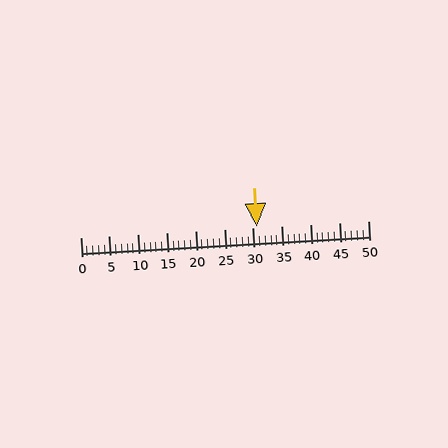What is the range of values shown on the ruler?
The ruler shows values from 0 to 50.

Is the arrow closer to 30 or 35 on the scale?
The arrow is closer to 30.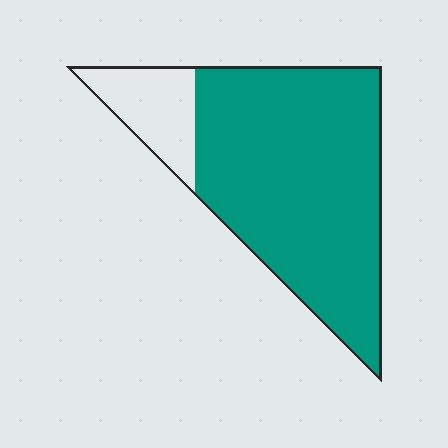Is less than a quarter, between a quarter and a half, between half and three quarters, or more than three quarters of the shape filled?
More than three quarters.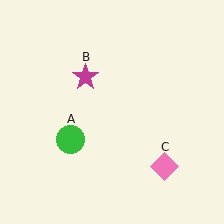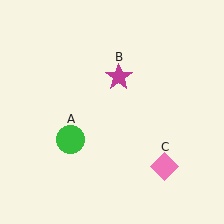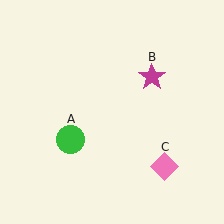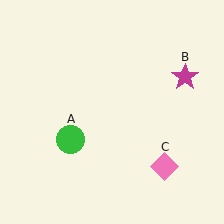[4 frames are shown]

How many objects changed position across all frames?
1 object changed position: magenta star (object B).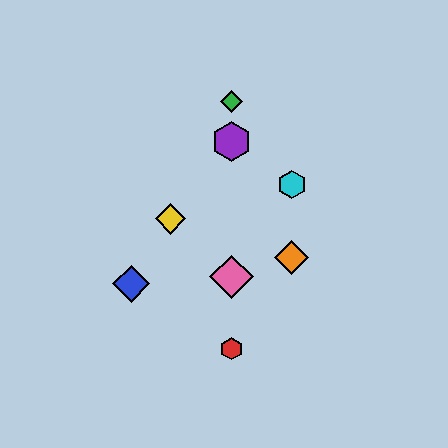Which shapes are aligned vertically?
The red hexagon, the green diamond, the purple hexagon, the pink diamond are aligned vertically.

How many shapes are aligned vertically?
4 shapes (the red hexagon, the green diamond, the purple hexagon, the pink diamond) are aligned vertically.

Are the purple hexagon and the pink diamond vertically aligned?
Yes, both are at x≈232.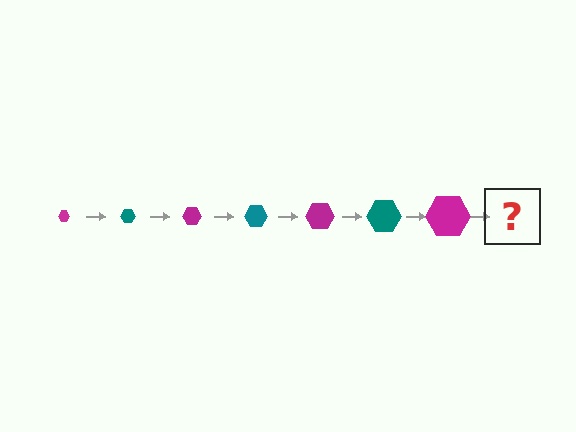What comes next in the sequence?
The next element should be a teal hexagon, larger than the previous one.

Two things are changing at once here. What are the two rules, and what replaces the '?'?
The two rules are that the hexagon grows larger each step and the color cycles through magenta and teal. The '?' should be a teal hexagon, larger than the previous one.